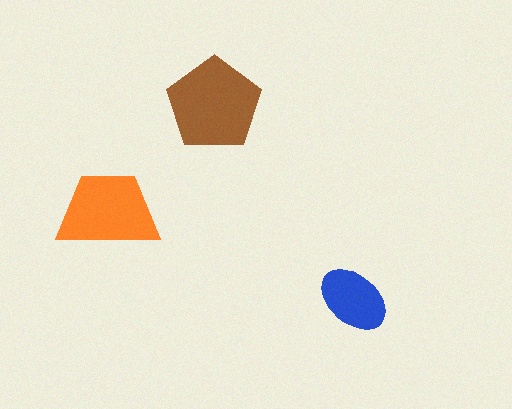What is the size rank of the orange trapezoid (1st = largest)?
2nd.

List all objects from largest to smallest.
The brown pentagon, the orange trapezoid, the blue ellipse.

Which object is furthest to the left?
The orange trapezoid is leftmost.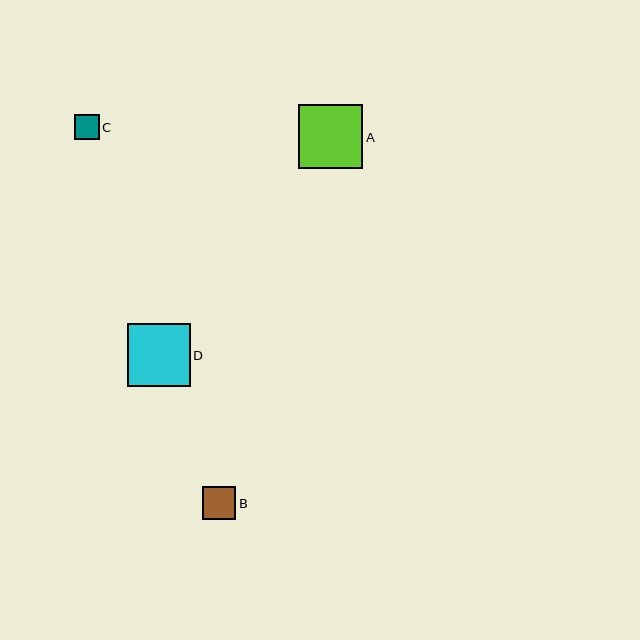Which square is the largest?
Square A is the largest with a size of approximately 64 pixels.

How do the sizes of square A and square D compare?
Square A and square D are approximately the same size.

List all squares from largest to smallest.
From largest to smallest: A, D, B, C.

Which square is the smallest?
Square C is the smallest with a size of approximately 25 pixels.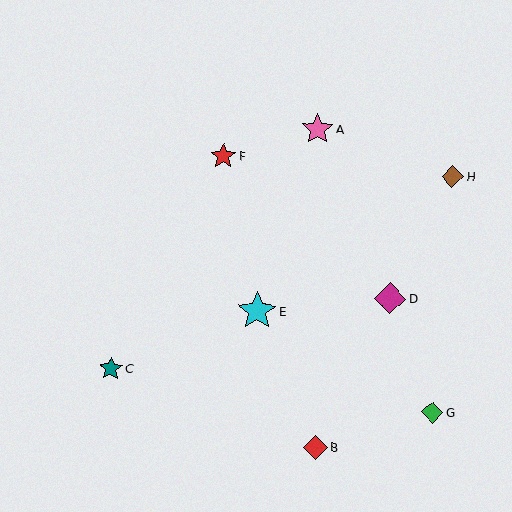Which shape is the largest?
The cyan star (labeled E) is the largest.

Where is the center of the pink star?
The center of the pink star is at (318, 129).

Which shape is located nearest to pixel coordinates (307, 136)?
The pink star (labeled A) at (318, 129) is nearest to that location.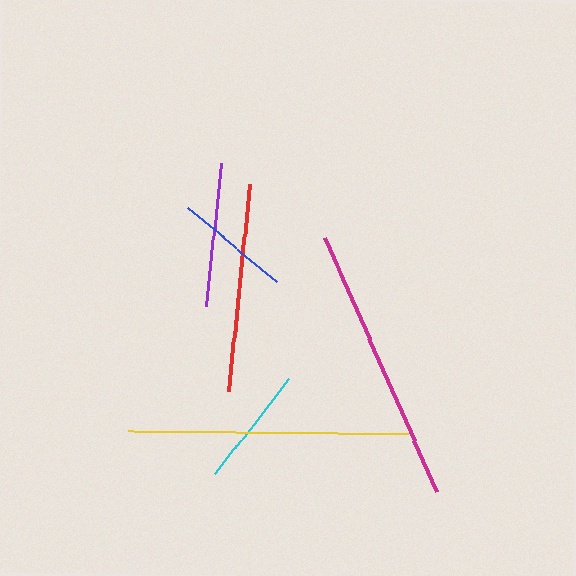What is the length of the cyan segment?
The cyan segment is approximately 120 pixels long.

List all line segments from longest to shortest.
From longest to shortest: yellow, magenta, red, purple, cyan, blue.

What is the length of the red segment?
The red segment is approximately 209 pixels long.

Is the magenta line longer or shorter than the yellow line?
The yellow line is longer than the magenta line.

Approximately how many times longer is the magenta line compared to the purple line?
The magenta line is approximately 1.9 times the length of the purple line.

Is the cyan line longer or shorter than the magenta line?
The magenta line is longer than the cyan line.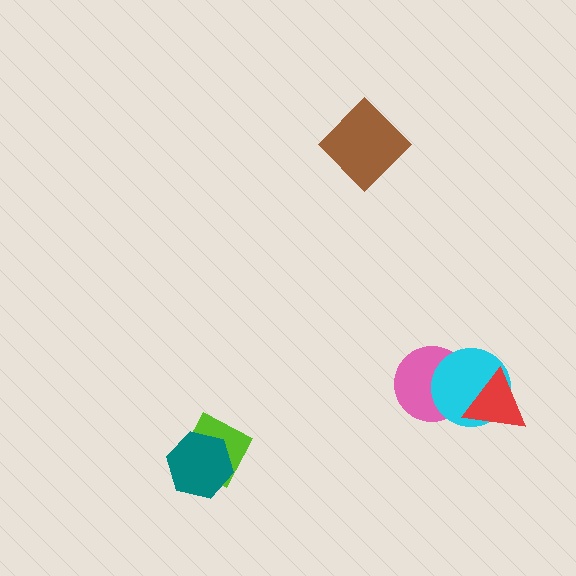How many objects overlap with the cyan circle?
2 objects overlap with the cyan circle.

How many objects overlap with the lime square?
1 object overlaps with the lime square.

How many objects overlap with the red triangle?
2 objects overlap with the red triangle.